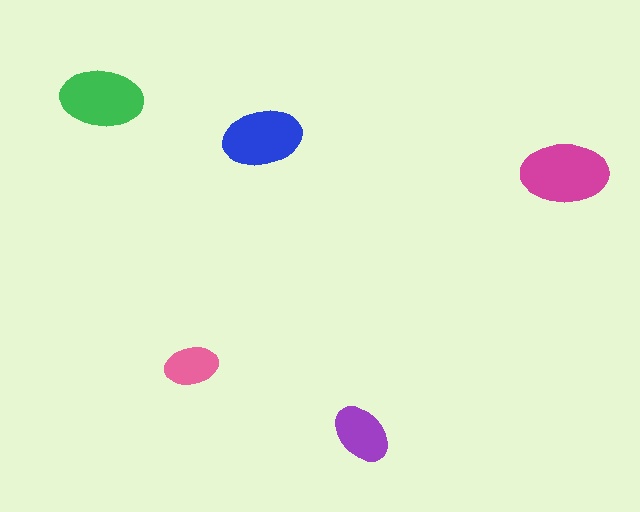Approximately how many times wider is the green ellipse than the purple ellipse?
About 1.5 times wider.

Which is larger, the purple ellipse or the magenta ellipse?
The magenta one.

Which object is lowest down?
The purple ellipse is bottommost.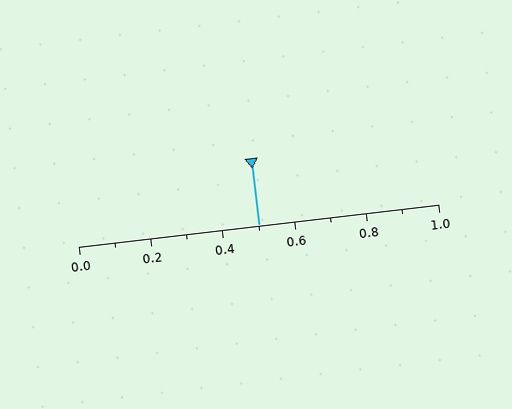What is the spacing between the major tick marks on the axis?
The major ticks are spaced 0.2 apart.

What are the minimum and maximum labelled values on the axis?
The axis runs from 0.0 to 1.0.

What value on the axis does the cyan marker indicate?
The marker indicates approximately 0.5.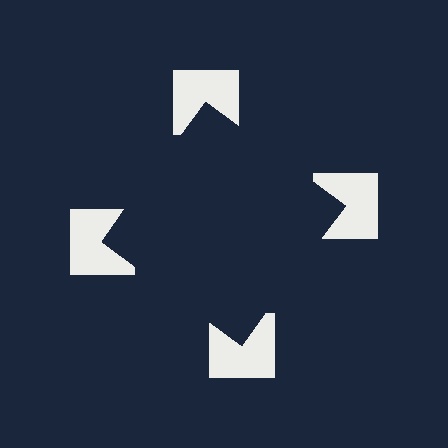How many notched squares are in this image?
There are 4 — one at each vertex of the illusory square.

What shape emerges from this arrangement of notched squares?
An illusory square — its edges are inferred from the aligned wedge cuts in the notched squares, not physically drawn.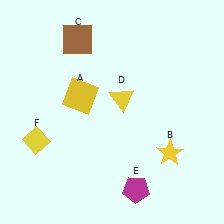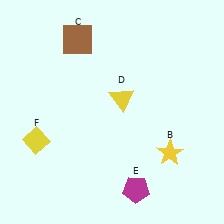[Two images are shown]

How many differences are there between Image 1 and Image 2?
There is 1 difference between the two images.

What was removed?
The yellow square (A) was removed in Image 2.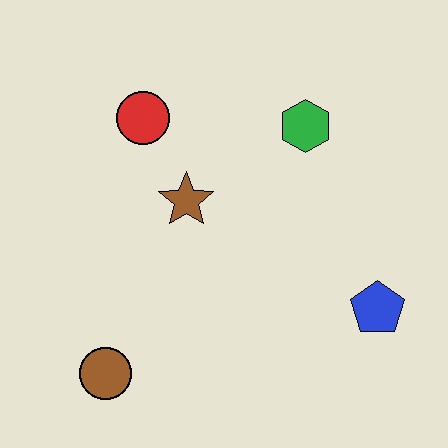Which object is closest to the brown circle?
The brown star is closest to the brown circle.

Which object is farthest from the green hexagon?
The brown circle is farthest from the green hexagon.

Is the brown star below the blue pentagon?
No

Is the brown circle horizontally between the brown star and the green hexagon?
No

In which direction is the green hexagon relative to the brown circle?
The green hexagon is above the brown circle.